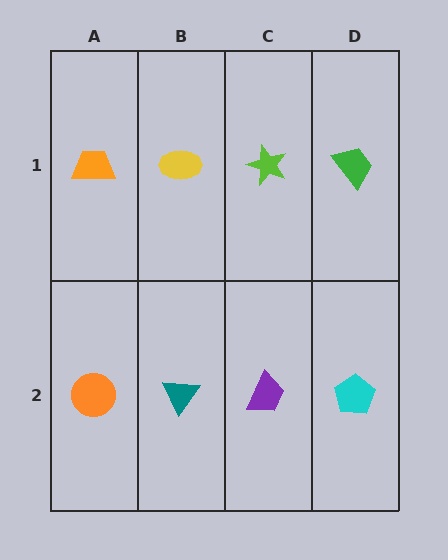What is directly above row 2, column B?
A yellow ellipse.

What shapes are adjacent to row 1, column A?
An orange circle (row 2, column A), a yellow ellipse (row 1, column B).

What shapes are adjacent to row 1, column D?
A cyan pentagon (row 2, column D), a lime star (row 1, column C).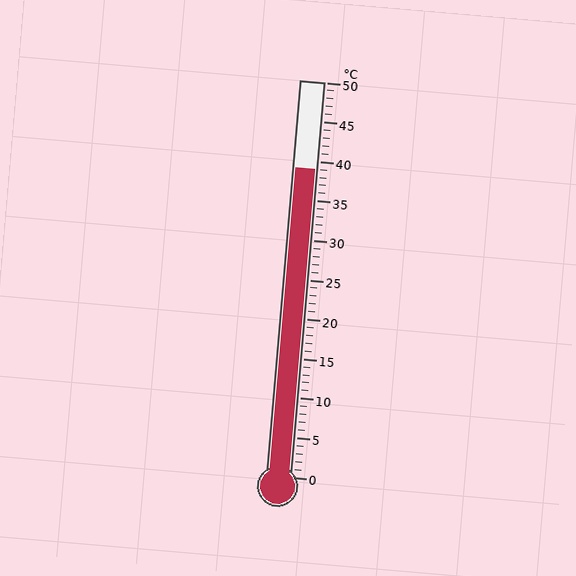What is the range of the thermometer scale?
The thermometer scale ranges from 0°C to 50°C.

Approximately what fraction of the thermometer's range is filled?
The thermometer is filled to approximately 80% of its range.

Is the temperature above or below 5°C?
The temperature is above 5°C.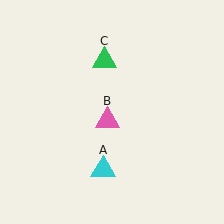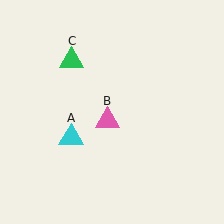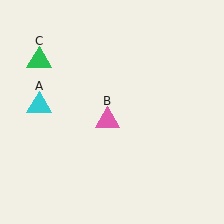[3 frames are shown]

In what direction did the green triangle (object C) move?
The green triangle (object C) moved left.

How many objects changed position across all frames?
2 objects changed position: cyan triangle (object A), green triangle (object C).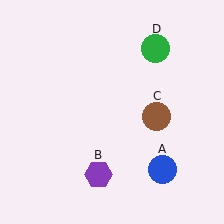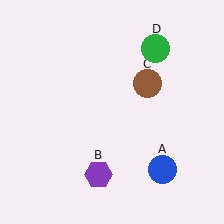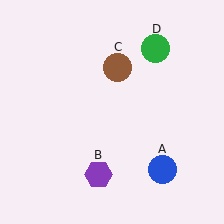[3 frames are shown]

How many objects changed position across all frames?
1 object changed position: brown circle (object C).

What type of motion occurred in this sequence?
The brown circle (object C) rotated counterclockwise around the center of the scene.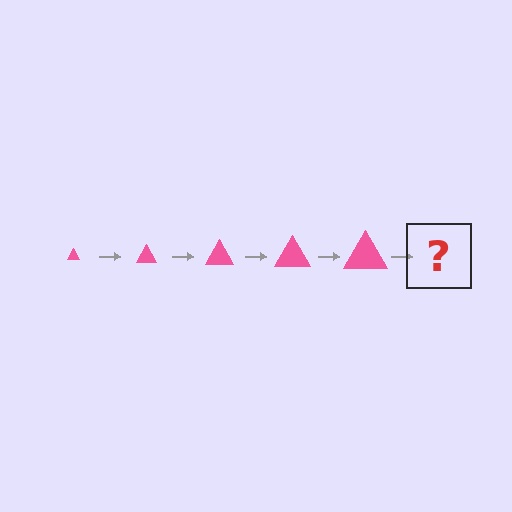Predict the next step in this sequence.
The next step is a pink triangle, larger than the previous one.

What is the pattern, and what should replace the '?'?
The pattern is that the triangle gets progressively larger each step. The '?' should be a pink triangle, larger than the previous one.